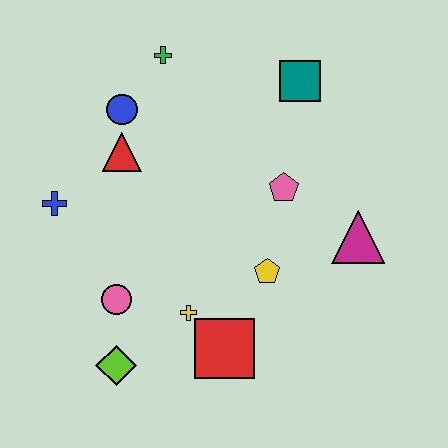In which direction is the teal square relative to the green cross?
The teal square is to the right of the green cross.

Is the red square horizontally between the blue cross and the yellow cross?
No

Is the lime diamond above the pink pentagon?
No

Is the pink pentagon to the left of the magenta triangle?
Yes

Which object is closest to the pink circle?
The lime diamond is closest to the pink circle.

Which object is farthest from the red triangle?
The magenta triangle is farthest from the red triangle.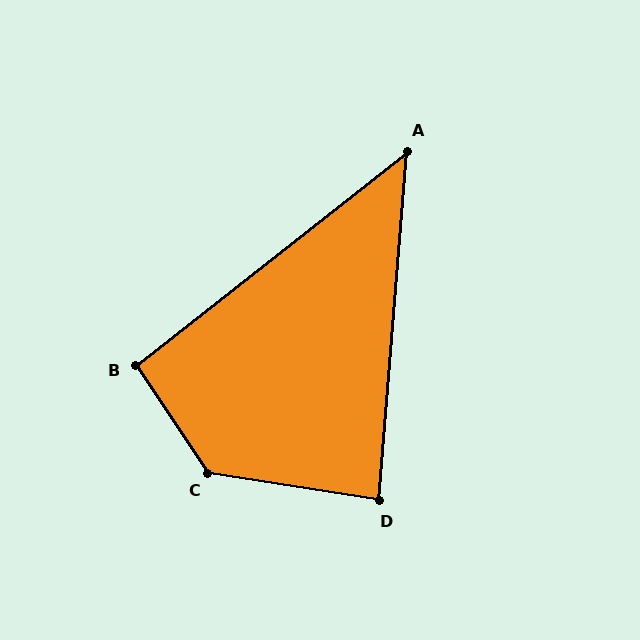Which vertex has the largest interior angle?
C, at approximately 133 degrees.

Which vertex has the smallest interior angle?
A, at approximately 47 degrees.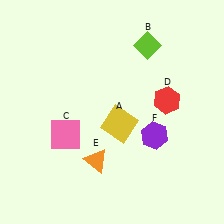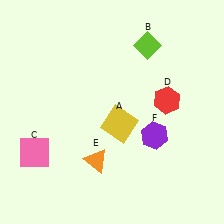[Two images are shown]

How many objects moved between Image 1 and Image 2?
1 object moved between the two images.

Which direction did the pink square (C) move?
The pink square (C) moved left.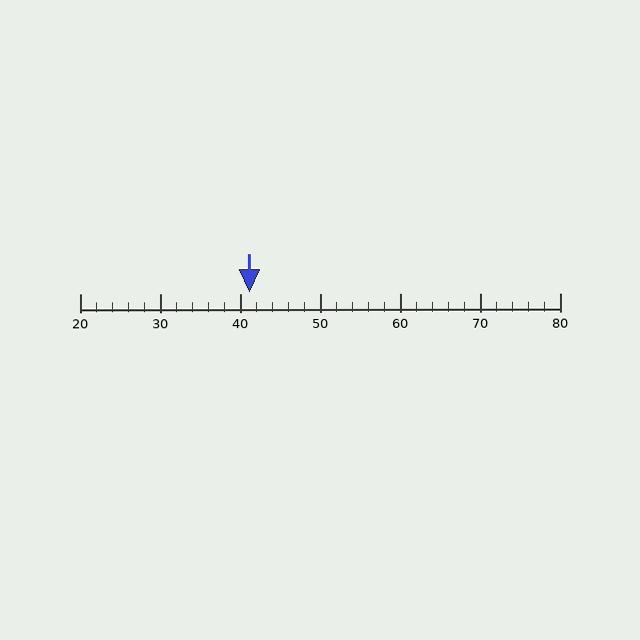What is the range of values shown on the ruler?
The ruler shows values from 20 to 80.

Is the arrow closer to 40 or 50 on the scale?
The arrow is closer to 40.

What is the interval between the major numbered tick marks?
The major tick marks are spaced 10 units apart.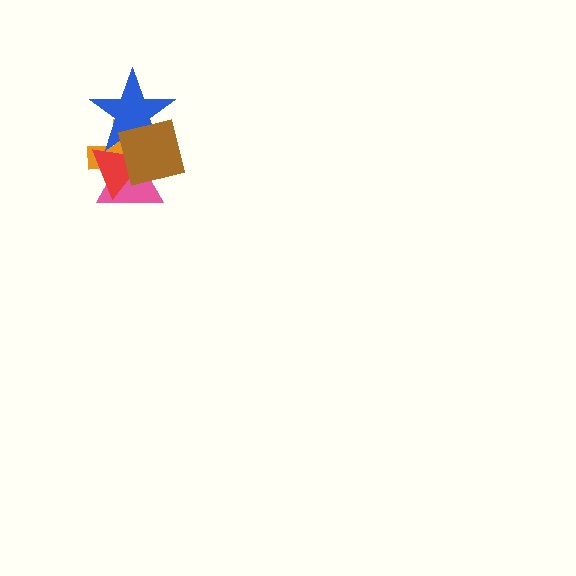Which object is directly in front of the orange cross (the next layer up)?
The blue star is directly in front of the orange cross.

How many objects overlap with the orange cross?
4 objects overlap with the orange cross.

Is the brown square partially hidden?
No, no other shape covers it.